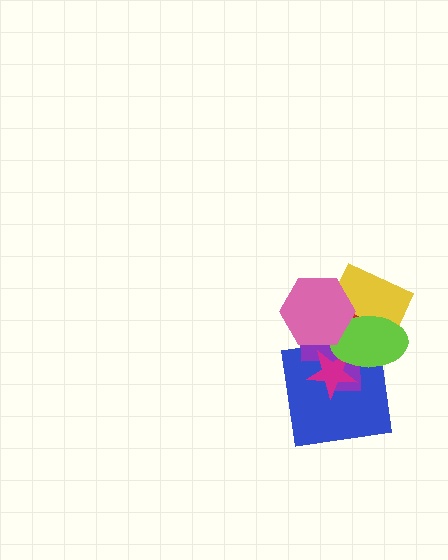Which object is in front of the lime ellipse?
The pink hexagon is in front of the lime ellipse.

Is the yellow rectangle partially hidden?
Yes, it is partially covered by another shape.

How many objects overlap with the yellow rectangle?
4 objects overlap with the yellow rectangle.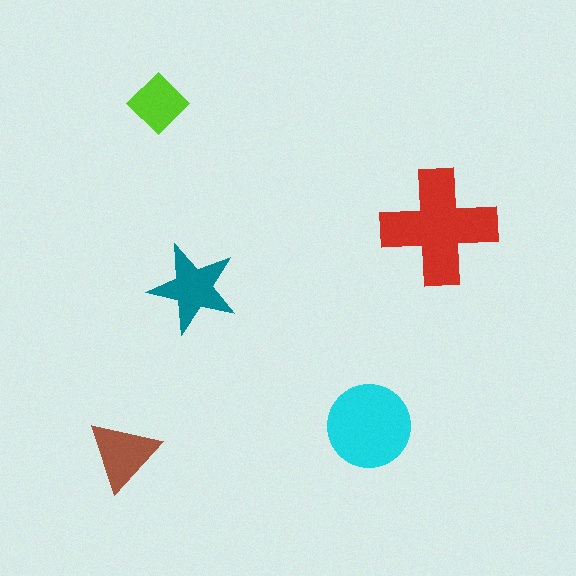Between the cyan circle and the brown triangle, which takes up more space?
The cyan circle.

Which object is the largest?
The red cross.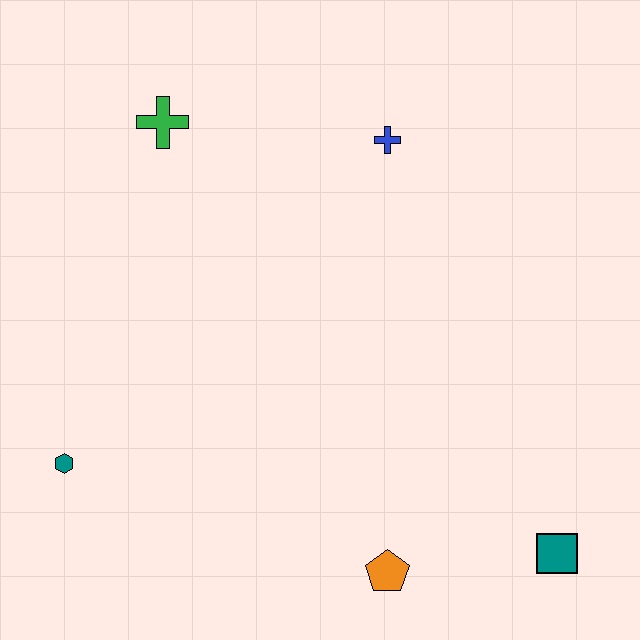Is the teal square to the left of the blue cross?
No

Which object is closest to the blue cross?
The green cross is closest to the blue cross.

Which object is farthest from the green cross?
The teal square is farthest from the green cross.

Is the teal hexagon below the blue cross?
Yes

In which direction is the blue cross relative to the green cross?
The blue cross is to the right of the green cross.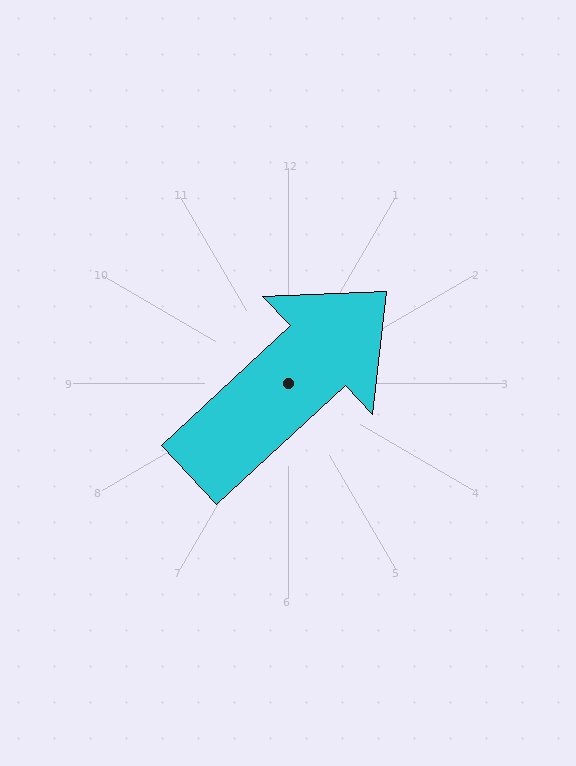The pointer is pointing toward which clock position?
Roughly 2 o'clock.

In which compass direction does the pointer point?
Northeast.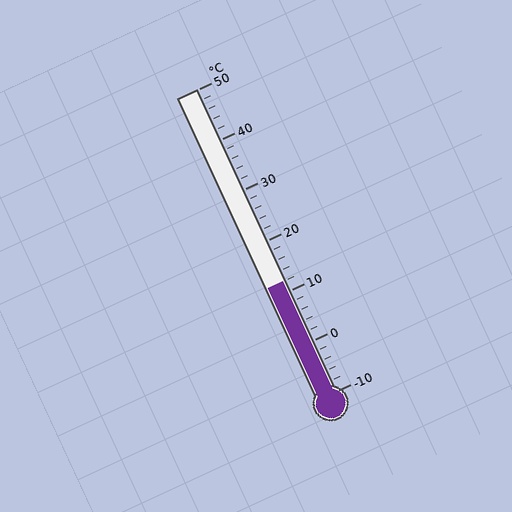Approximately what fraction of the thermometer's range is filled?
The thermometer is filled to approximately 35% of its range.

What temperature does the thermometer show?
The thermometer shows approximately 12°C.